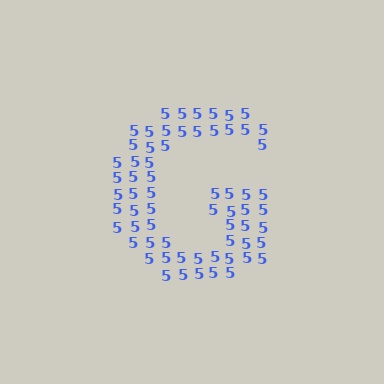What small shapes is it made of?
It is made of small digit 5's.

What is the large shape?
The large shape is the letter G.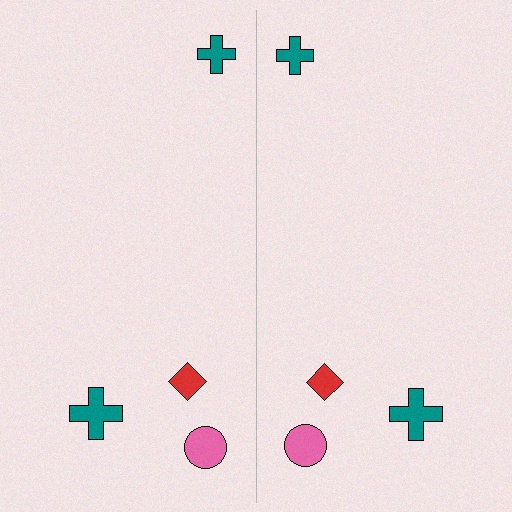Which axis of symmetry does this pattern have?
The pattern has a vertical axis of symmetry running through the center of the image.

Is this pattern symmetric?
Yes, this pattern has bilateral (reflection) symmetry.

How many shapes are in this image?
There are 8 shapes in this image.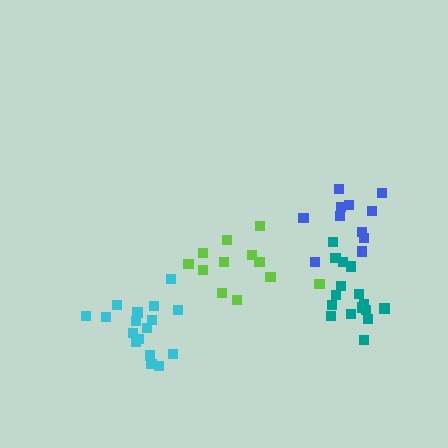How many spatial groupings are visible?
There are 4 spatial groupings.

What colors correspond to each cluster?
The clusters are colored: lime, blue, teal, cyan.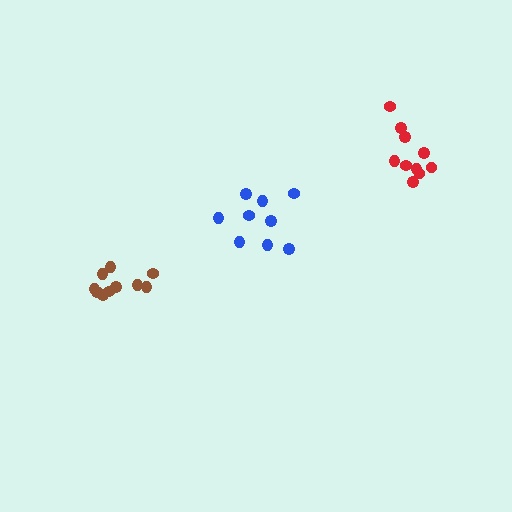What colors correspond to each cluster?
The clusters are colored: brown, red, blue.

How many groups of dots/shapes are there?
There are 3 groups.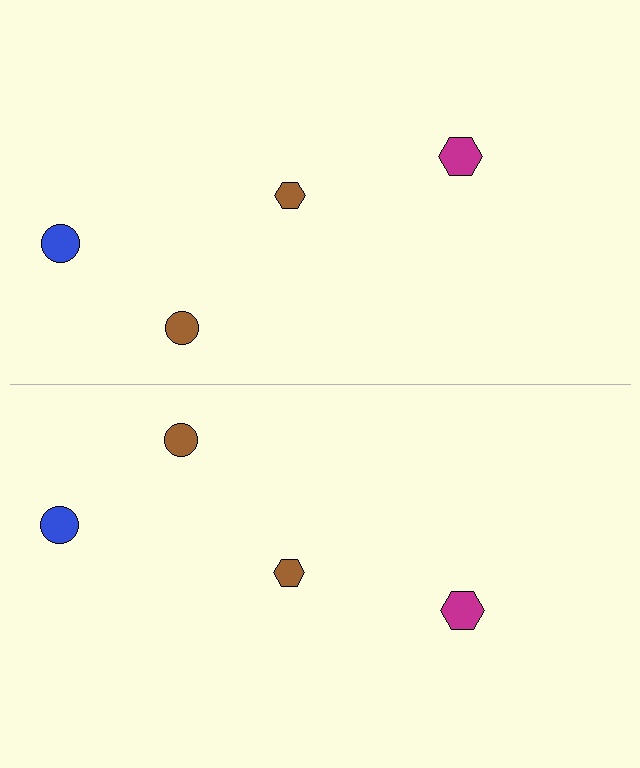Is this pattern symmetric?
Yes, this pattern has bilateral (reflection) symmetry.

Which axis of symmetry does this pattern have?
The pattern has a horizontal axis of symmetry running through the center of the image.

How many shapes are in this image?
There are 8 shapes in this image.